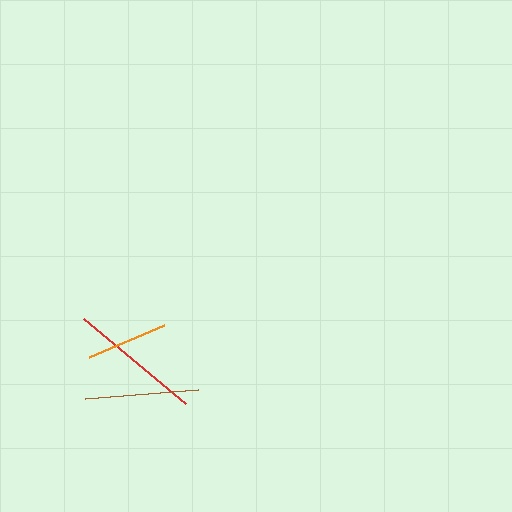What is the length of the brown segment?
The brown segment is approximately 114 pixels long.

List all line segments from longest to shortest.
From longest to shortest: red, brown, orange.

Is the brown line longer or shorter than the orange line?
The brown line is longer than the orange line.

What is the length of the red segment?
The red segment is approximately 132 pixels long.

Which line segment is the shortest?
The orange line is the shortest at approximately 81 pixels.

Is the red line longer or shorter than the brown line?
The red line is longer than the brown line.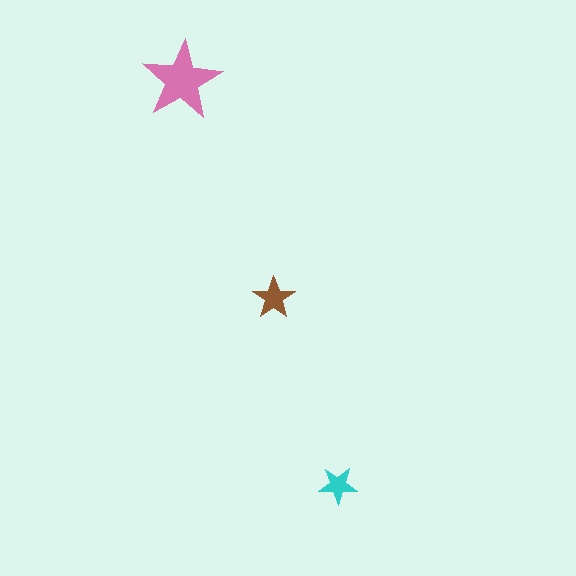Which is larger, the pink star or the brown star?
The pink one.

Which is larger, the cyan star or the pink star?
The pink one.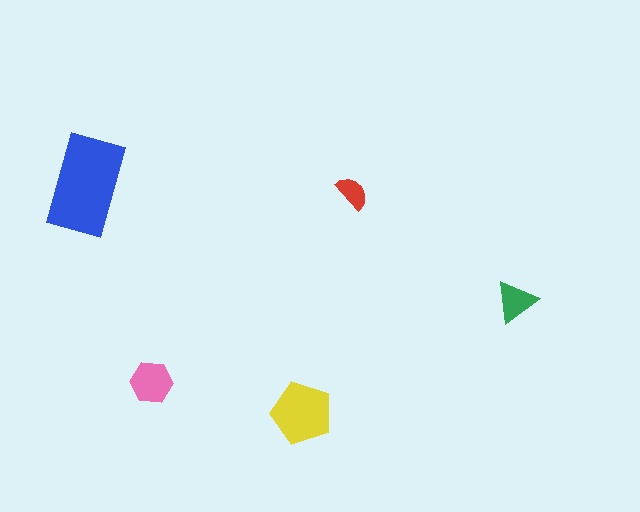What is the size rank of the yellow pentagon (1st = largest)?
2nd.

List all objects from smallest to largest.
The red semicircle, the green triangle, the pink hexagon, the yellow pentagon, the blue rectangle.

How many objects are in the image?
There are 5 objects in the image.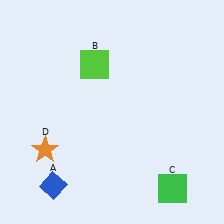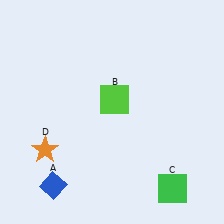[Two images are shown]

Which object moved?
The lime square (B) moved down.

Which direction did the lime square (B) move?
The lime square (B) moved down.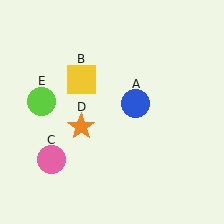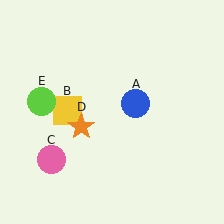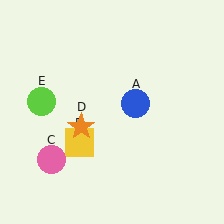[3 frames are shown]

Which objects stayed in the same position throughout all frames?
Blue circle (object A) and pink circle (object C) and orange star (object D) and lime circle (object E) remained stationary.